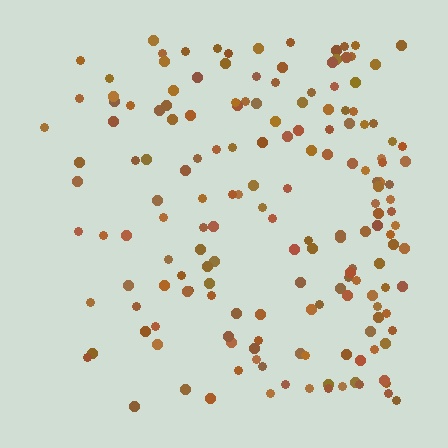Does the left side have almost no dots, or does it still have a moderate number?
Still a moderate number, just noticeably fewer than the right.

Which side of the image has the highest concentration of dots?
The right.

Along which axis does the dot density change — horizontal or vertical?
Horizontal.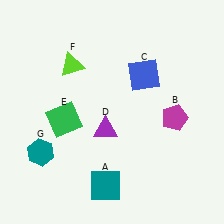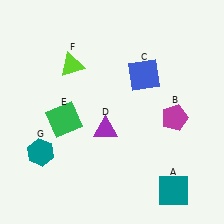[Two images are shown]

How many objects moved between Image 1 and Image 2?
1 object moved between the two images.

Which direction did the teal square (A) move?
The teal square (A) moved right.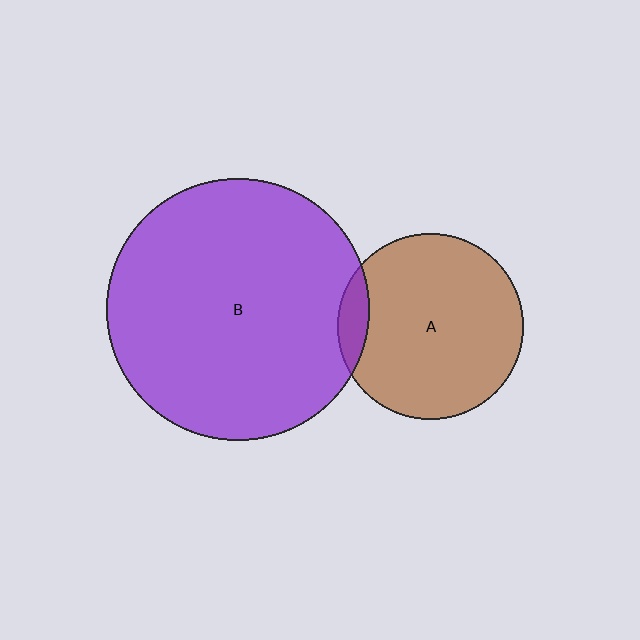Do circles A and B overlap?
Yes.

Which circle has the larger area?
Circle B (purple).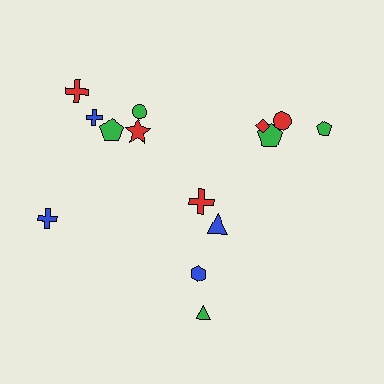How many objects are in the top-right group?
There are 4 objects.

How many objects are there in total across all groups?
There are 14 objects.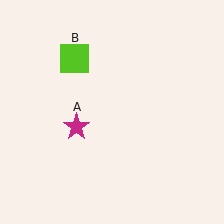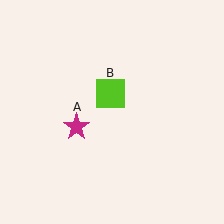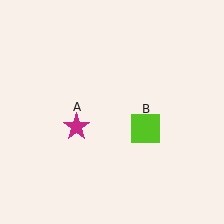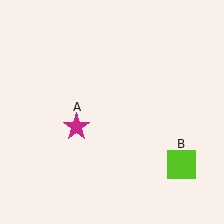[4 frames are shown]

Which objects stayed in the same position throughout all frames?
Magenta star (object A) remained stationary.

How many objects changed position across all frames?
1 object changed position: lime square (object B).